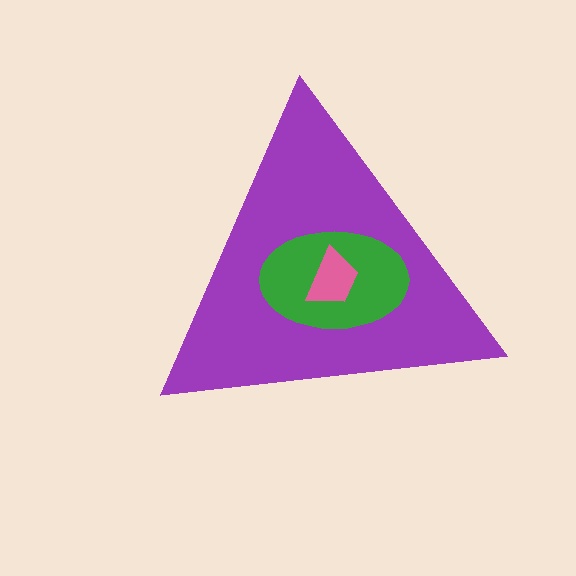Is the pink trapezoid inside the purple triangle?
Yes.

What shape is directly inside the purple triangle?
The green ellipse.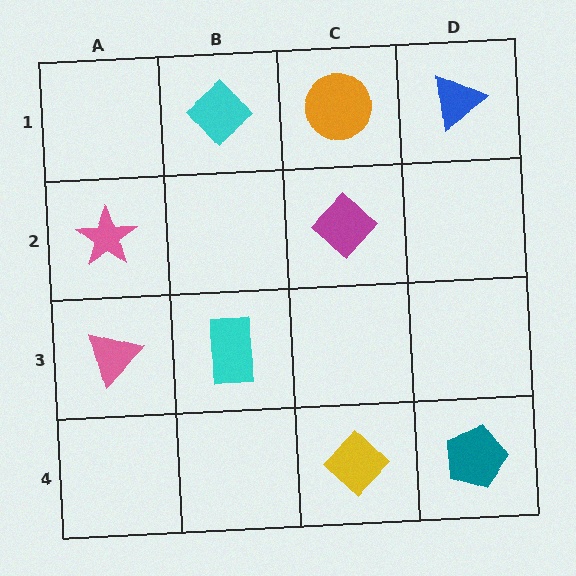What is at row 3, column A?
A pink triangle.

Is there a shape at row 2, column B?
No, that cell is empty.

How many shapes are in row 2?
2 shapes.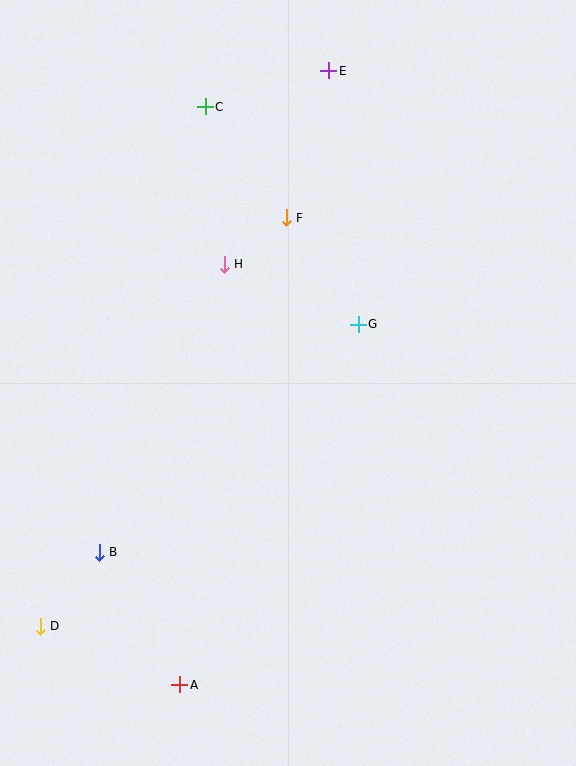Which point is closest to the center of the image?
Point G at (358, 324) is closest to the center.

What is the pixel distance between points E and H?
The distance between E and H is 220 pixels.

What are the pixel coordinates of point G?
Point G is at (358, 324).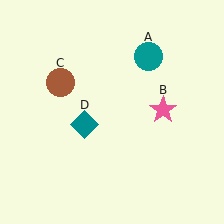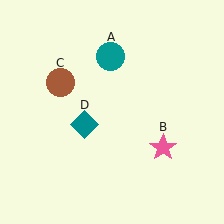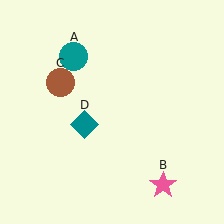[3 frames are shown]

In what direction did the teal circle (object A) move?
The teal circle (object A) moved left.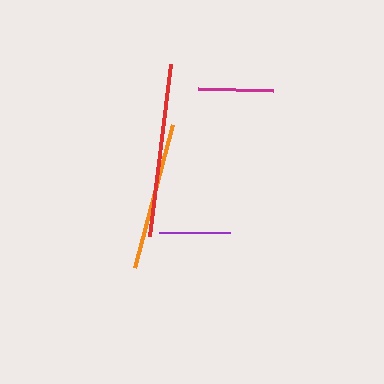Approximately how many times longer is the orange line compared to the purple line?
The orange line is approximately 2.1 times the length of the purple line.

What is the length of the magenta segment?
The magenta segment is approximately 75 pixels long.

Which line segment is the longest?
The red line is the longest at approximately 173 pixels.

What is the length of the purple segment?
The purple segment is approximately 71 pixels long.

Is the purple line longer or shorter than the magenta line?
The magenta line is longer than the purple line.